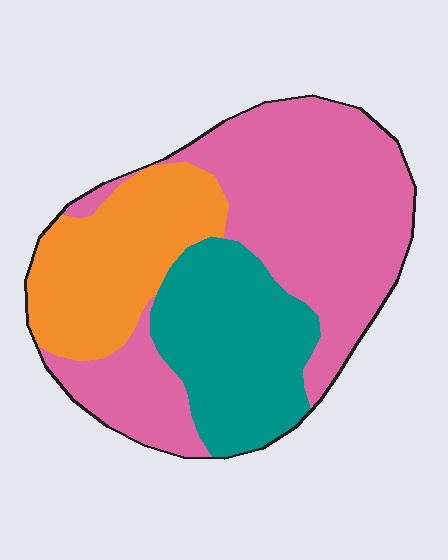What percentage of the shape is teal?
Teal takes up about one quarter (1/4) of the shape.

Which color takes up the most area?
Pink, at roughly 50%.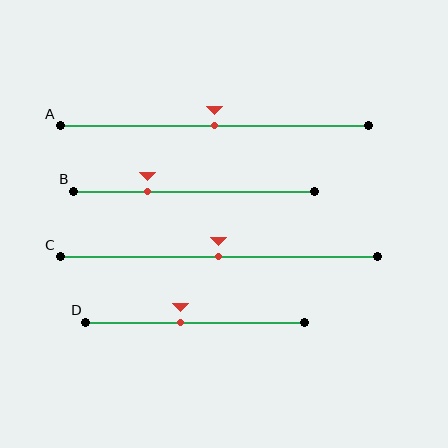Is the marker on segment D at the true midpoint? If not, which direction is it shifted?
No, the marker on segment D is shifted to the left by about 7% of the segment length.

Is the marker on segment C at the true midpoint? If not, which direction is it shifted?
Yes, the marker on segment C is at the true midpoint.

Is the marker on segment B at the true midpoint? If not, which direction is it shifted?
No, the marker on segment B is shifted to the left by about 19% of the segment length.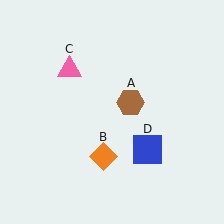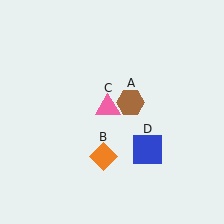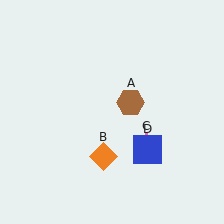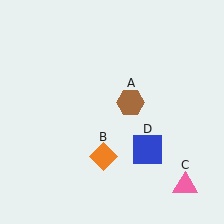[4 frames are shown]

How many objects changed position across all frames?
1 object changed position: pink triangle (object C).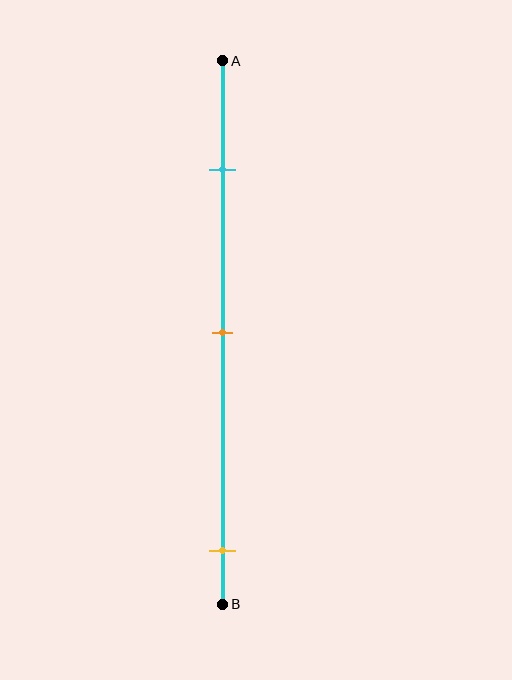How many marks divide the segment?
There are 3 marks dividing the segment.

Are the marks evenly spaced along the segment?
No, the marks are not evenly spaced.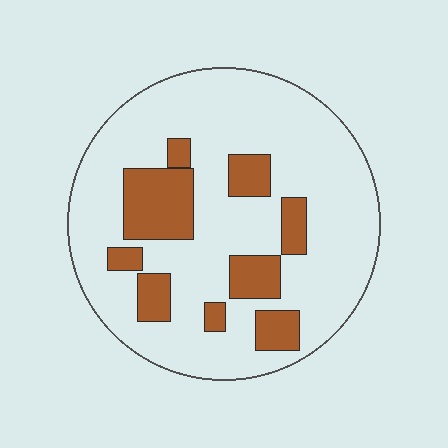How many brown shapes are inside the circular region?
9.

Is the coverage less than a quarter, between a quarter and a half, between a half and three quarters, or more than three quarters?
Less than a quarter.